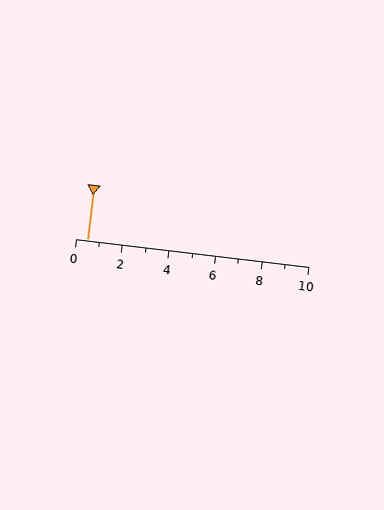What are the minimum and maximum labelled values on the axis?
The axis runs from 0 to 10.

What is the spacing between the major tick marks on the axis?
The major ticks are spaced 2 apart.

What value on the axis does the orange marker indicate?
The marker indicates approximately 0.5.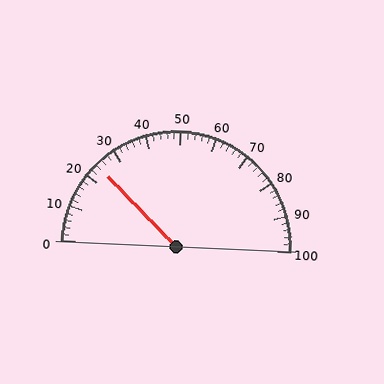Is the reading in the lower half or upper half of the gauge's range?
The reading is in the lower half of the range (0 to 100).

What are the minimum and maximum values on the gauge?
The gauge ranges from 0 to 100.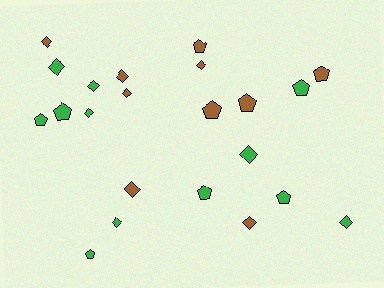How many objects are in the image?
There are 22 objects.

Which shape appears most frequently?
Diamond, with 12 objects.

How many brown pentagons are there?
There are 4 brown pentagons.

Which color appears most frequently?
Green, with 12 objects.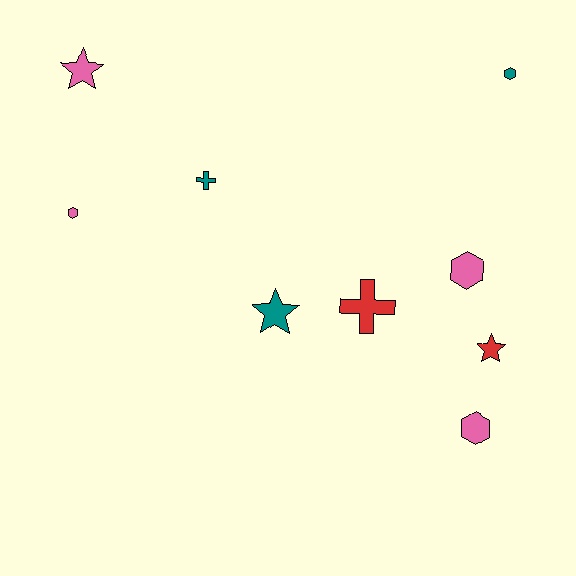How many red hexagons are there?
There are no red hexagons.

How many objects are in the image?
There are 9 objects.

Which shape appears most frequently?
Hexagon, with 4 objects.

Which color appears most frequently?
Pink, with 4 objects.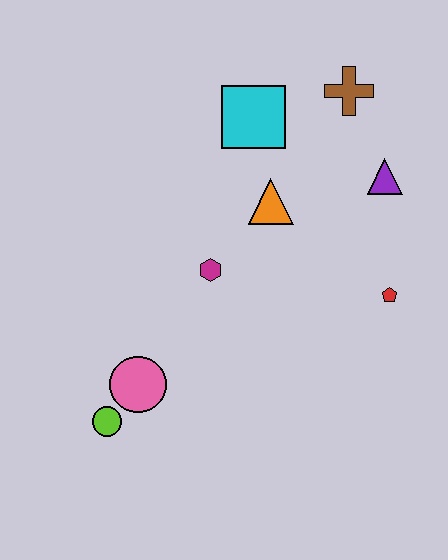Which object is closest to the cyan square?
The orange triangle is closest to the cyan square.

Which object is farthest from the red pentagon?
The lime circle is farthest from the red pentagon.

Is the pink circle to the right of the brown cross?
No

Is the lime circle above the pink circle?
No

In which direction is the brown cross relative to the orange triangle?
The brown cross is above the orange triangle.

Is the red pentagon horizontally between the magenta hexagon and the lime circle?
No